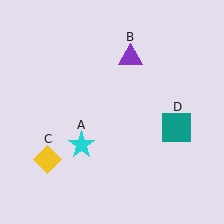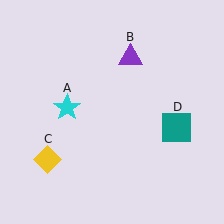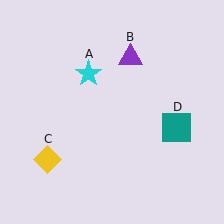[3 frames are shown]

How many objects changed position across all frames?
1 object changed position: cyan star (object A).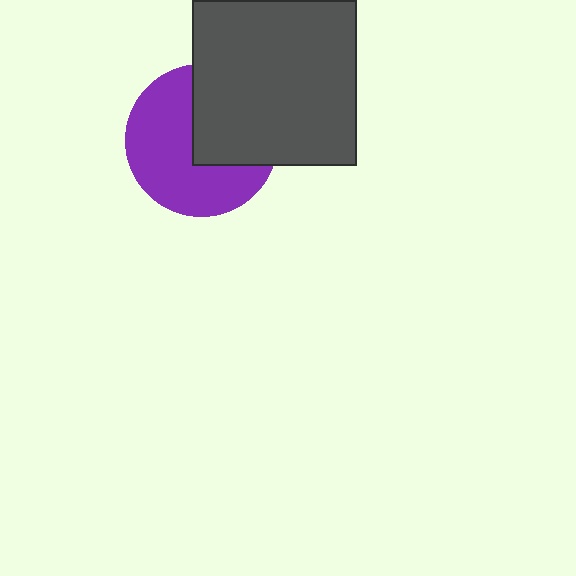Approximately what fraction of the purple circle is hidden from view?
Roughly 41% of the purple circle is hidden behind the dark gray square.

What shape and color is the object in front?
The object in front is a dark gray square.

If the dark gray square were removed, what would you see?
You would see the complete purple circle.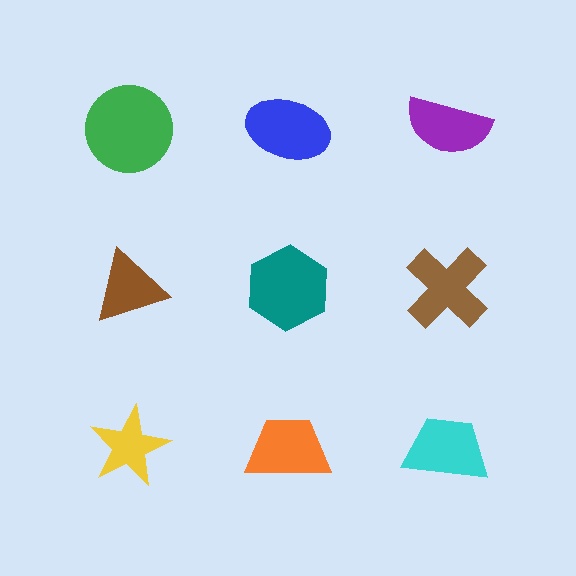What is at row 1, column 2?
A blue ellipse.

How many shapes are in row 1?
3 shapes.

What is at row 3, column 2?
An orange trapezoid.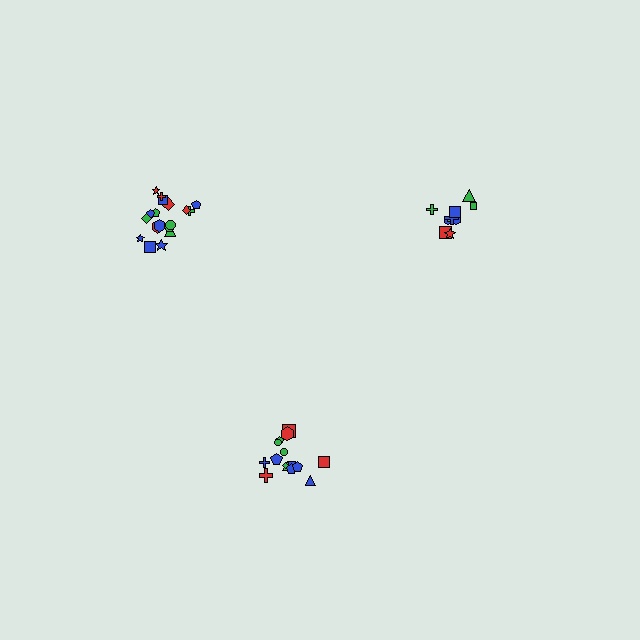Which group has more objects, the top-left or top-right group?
The top-left group.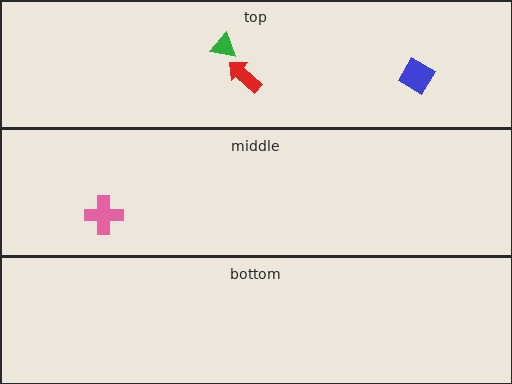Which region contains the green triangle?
The top region.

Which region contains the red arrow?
The top region.